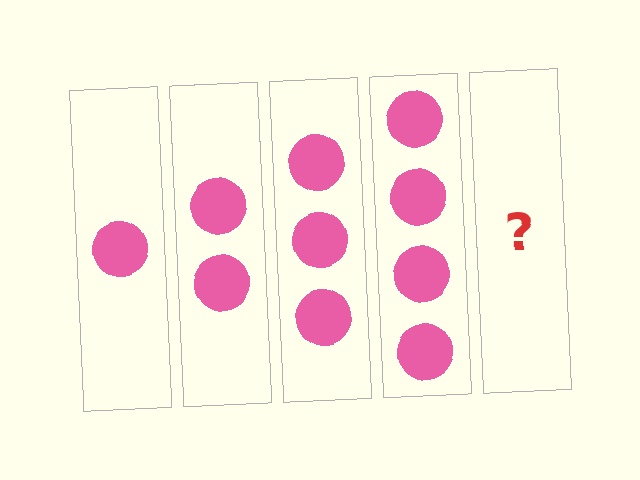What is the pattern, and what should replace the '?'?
The pattern is that each step adds one more circle. The '?' should be 5 circles.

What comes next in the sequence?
The next element should be 5 circles.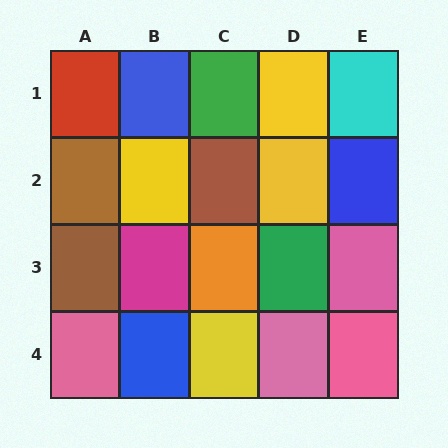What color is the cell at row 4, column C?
Yellow.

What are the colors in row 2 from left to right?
Brown, yellow, brown, yellow, blue.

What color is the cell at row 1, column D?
Yellow.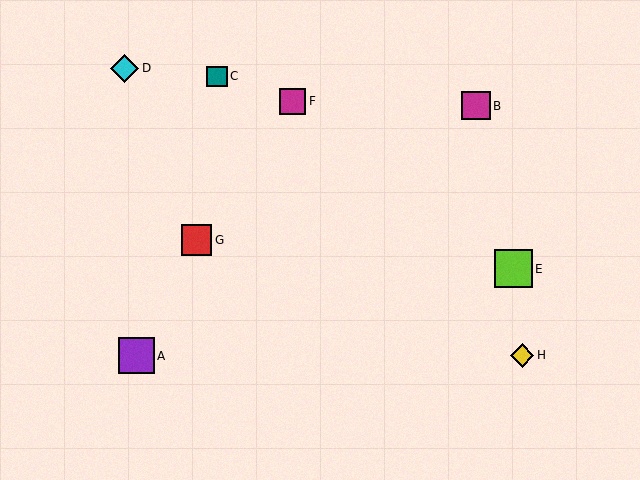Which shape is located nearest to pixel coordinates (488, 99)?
The magenta square (labeled B) at (476, 106) is nearest to that location.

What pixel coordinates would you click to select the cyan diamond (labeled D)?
Click at (125, 68) to select the cyan diamond D.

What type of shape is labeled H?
Shape H is a yellow diamond.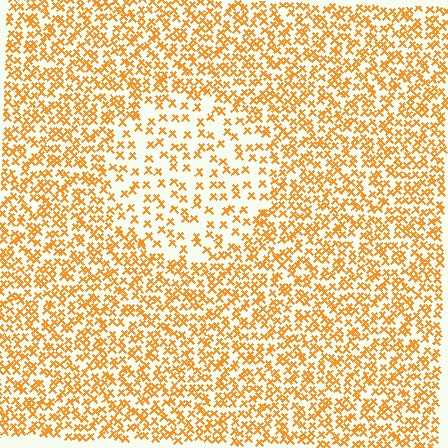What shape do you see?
I see a circle.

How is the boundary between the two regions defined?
The boundary is defined by a change in element density (approximately 2.1x ratio). All elements are the same color, size, and shape.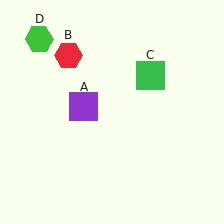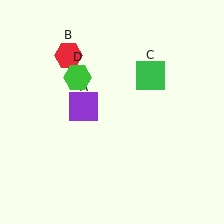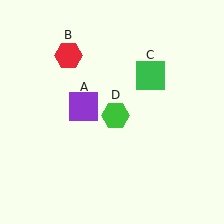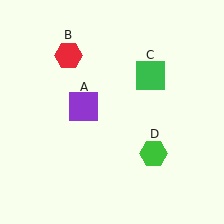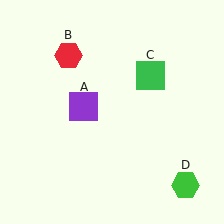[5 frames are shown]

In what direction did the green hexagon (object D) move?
The green hexagon (object D) moved down and to the right.